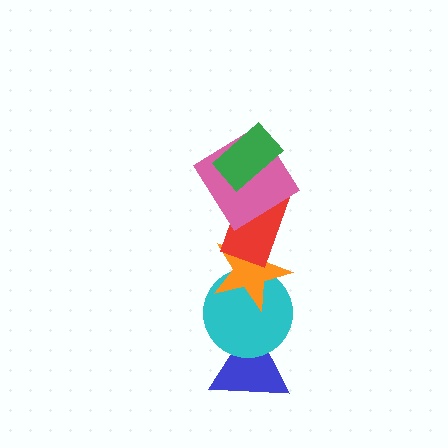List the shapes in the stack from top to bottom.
From top to bottom: the green rectangle, the pink diamond, the red rectangle, the orange star, the cyan circle, the blue triangle.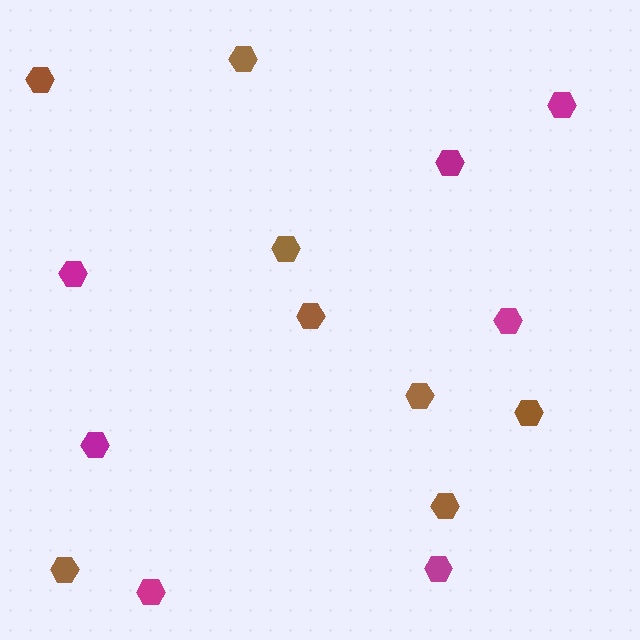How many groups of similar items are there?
There are 2 groups: one group of magenta hexagons (7) and one group of brown hexagons (8).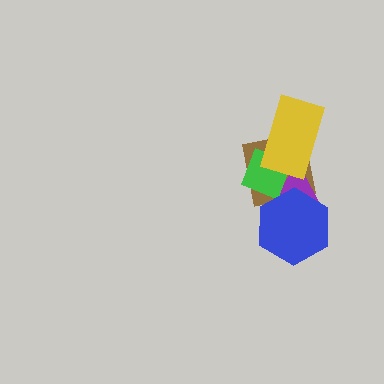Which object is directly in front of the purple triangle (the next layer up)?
The green diamond is directly in front of the purple triangle.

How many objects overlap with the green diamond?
4 objects overlap with the green diamond.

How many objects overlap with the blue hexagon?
3 objects overlap with the blue hexagon.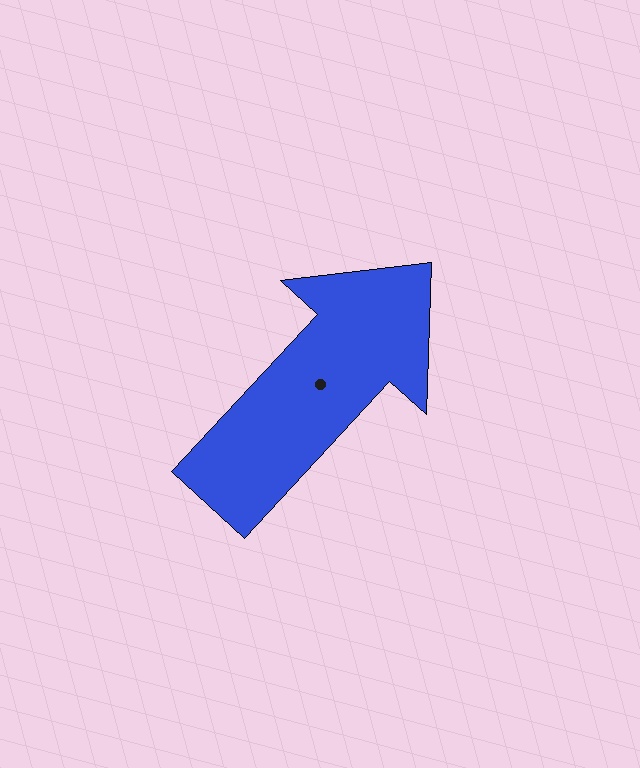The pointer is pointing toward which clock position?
Roughly 1 o'clock.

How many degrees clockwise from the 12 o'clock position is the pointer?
Approximately 43 degrees.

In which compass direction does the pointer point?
Northeast.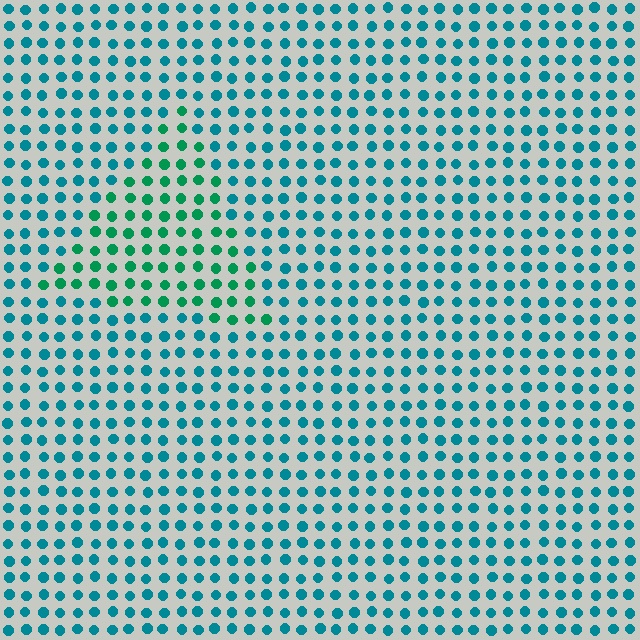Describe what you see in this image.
The image is filled with small teal elements in a uniform arrangement. A triangle-shaped region is visible where the elements are tinted to a slightly different hue, forming a subtle color boundary.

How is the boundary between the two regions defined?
The boundary is defined purely by a slight shift in hue (about 33 degrees). Spacing, size, and orientation are identical on both sides.